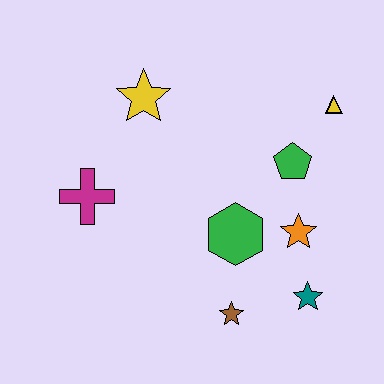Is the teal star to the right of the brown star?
Yes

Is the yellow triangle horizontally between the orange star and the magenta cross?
No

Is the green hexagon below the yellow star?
Yes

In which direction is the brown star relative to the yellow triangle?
The brown star is below the yellow triangle.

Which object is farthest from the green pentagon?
The magenta cross is farthest from the green pentagon.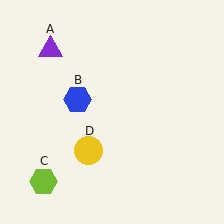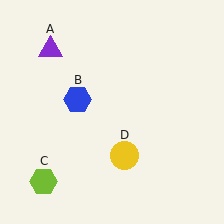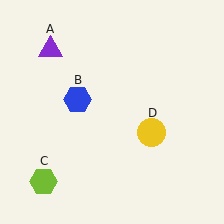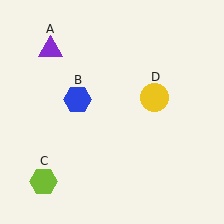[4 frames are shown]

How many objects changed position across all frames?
1 object changed position: yellow circle (object D).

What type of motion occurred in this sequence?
The yellow circle (object D) rotated counterclockwise around the center of the scene.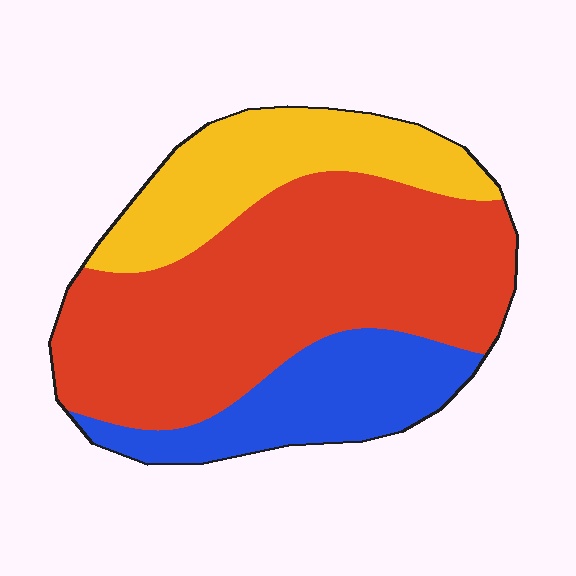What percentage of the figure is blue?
Blue covers about 20% of the figure.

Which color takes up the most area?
Red, at roughly 55%.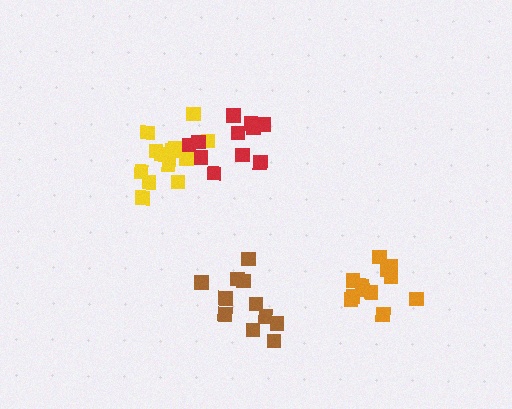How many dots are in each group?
Group 1: 12 dots, Group 2: 14 dots, Group 3: 11 dots, Group 4: 11 dots (48 total).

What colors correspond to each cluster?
The clusters are colored: orange, yellow, red, brown.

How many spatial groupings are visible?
There are 4 spatial groupings.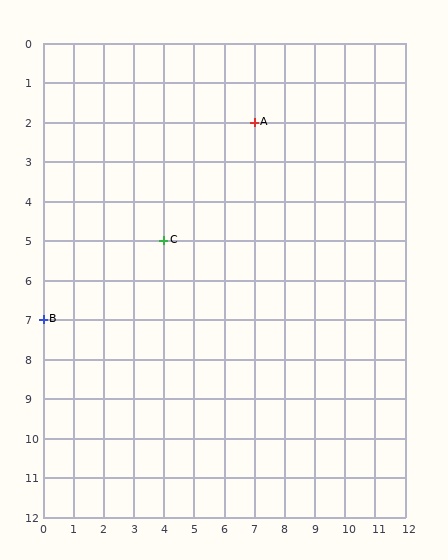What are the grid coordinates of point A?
Point A is at grid coordinates (7, 2).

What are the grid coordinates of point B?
Point B is at grid coordinates (0, 7).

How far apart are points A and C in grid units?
Points A and C are 3 columns and 3 rows apart (about 4.2 grid units diagonally).